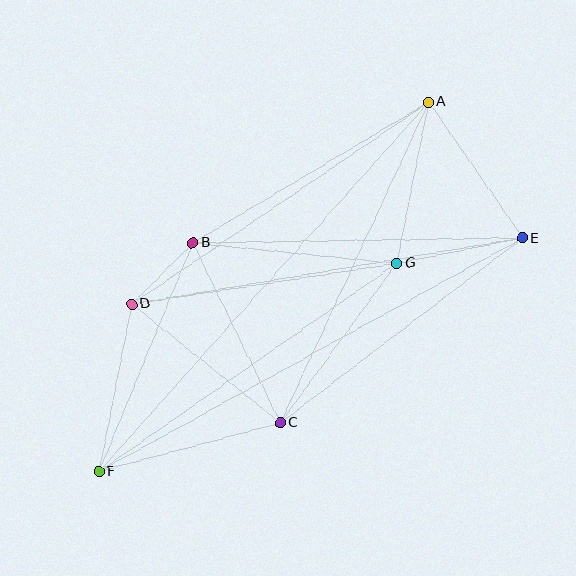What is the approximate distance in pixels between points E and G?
The distance between E and G is approximately 129 pixels.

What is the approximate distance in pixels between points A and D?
The distance between A and D is approximately 359 pixels.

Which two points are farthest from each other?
Points A and F are farthest from each other.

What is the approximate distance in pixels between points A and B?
The distance between A and B is approximately 274 pixels.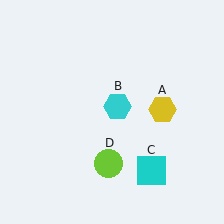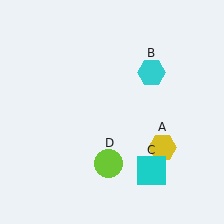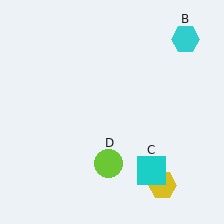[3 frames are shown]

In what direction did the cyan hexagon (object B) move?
The cyan hexagon (object B) moved up and to the right.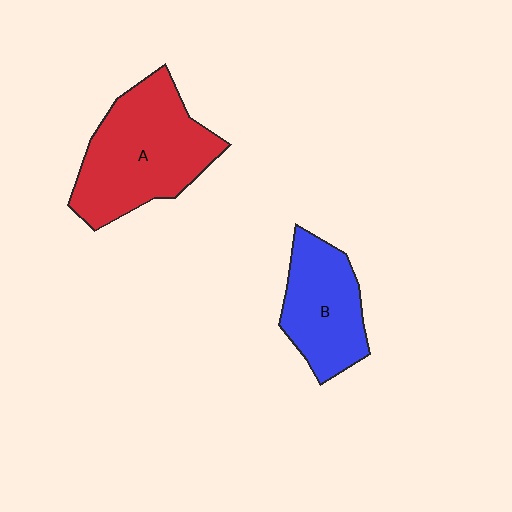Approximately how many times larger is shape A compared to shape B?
Approximately 1.5 times.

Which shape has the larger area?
Shape A (red).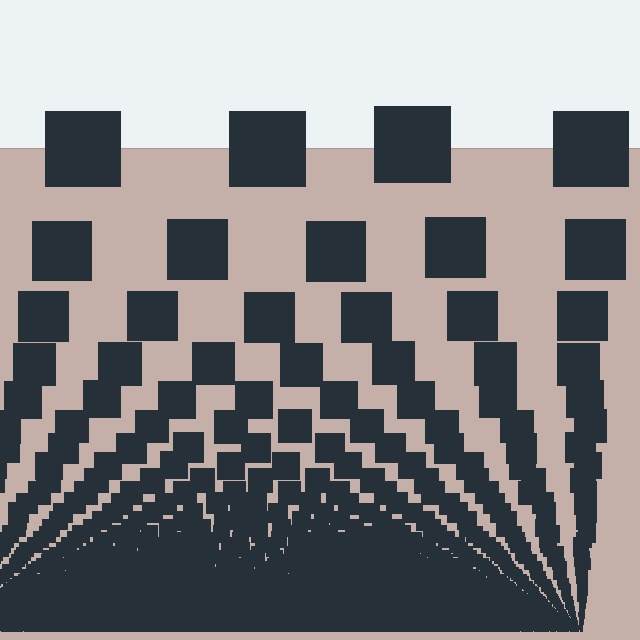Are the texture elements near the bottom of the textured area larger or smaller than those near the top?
Smaller. The gradient is inverted — elements near the bottom are smaller and denser.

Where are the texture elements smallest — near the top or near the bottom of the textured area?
Near the bottom.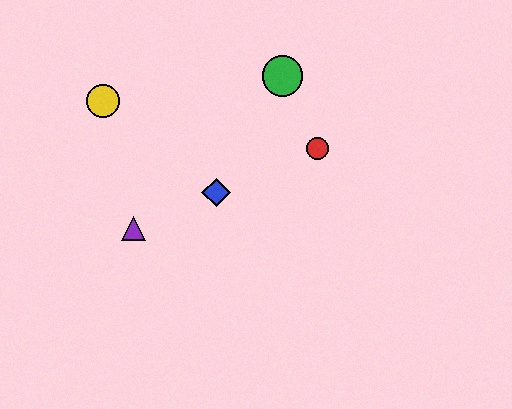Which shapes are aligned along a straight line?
The red circle, the blue diamond, the purple triangle are aligned along a straight line.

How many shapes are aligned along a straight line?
3 shapes (the red circle, the blue diamond, the purple triangle) are aligned along a straight line.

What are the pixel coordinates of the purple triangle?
The purple triangle is at (133, 228).